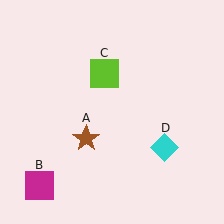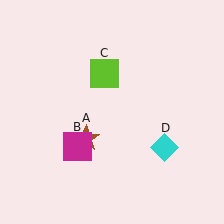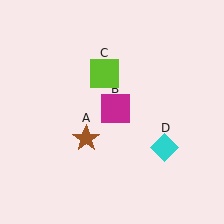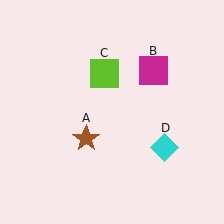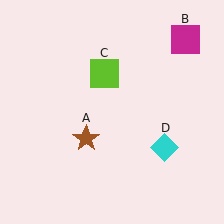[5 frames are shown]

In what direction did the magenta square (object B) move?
The magenta square (object B) moved up and to the right.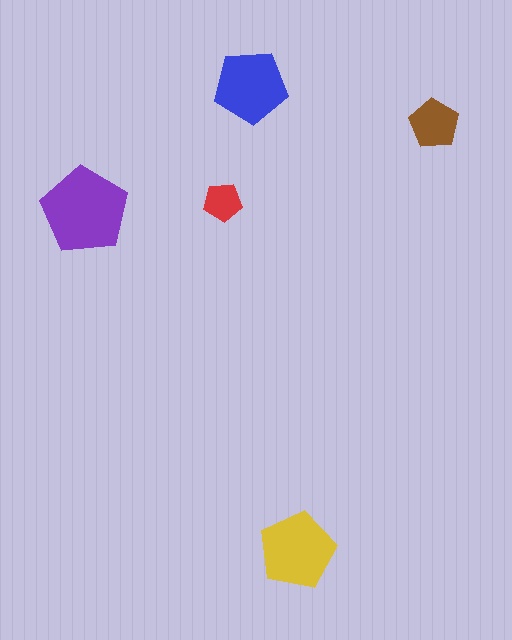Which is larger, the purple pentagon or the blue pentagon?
The purple one.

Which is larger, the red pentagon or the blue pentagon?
The blue one.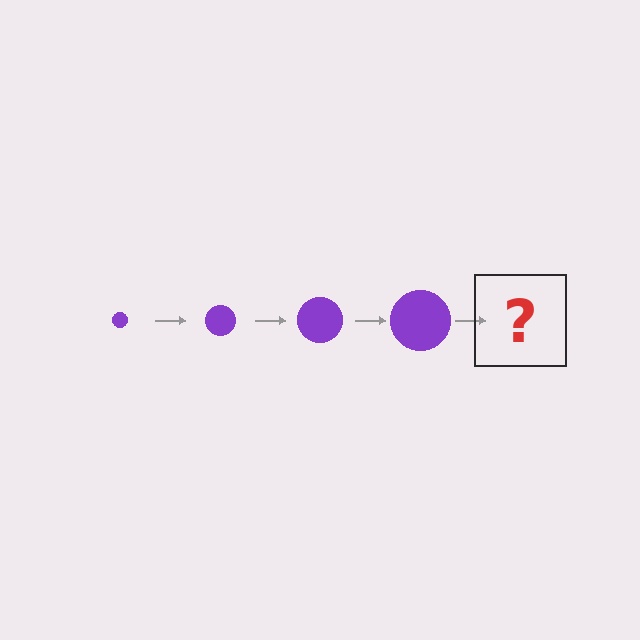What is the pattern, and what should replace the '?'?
The pattern is that the circle gets progressively larger each step. The '?' should be a purple circle, larger than the previous one.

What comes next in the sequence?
The next element should be a purple circle, larger than the previous one.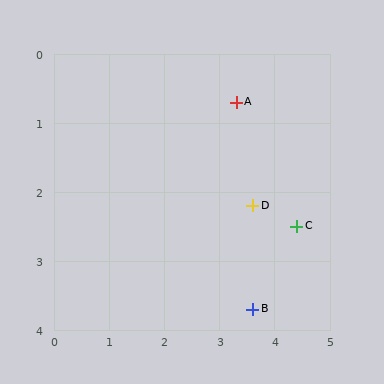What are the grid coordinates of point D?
Point D is at approximately (3.6, 2.2).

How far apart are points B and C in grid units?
Points B and C are about 1.4 grid units apart.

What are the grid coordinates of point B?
Point B is at approximately (3.6, 3.7).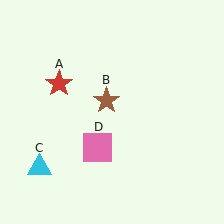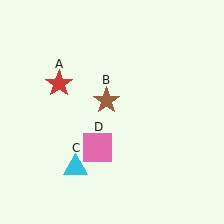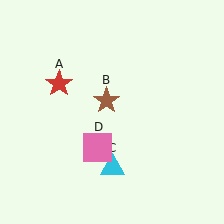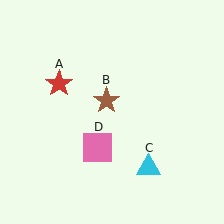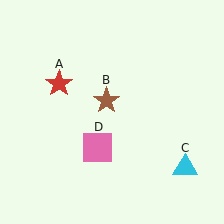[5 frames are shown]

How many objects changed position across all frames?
1 object changed position: cyan triangle (object C).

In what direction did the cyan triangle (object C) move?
The cyan triangle (object C) moved right.